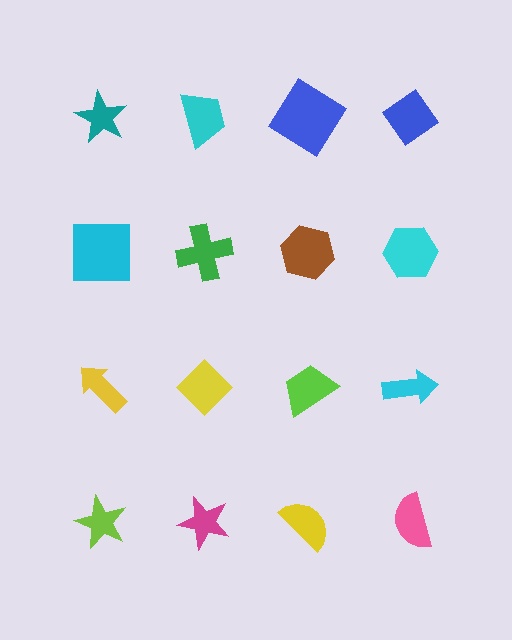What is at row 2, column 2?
A green cross.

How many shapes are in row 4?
4 shapes.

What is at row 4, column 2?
A magenta star.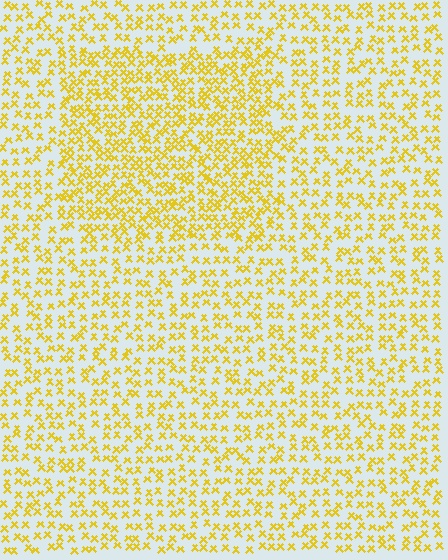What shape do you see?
I see a rectangle.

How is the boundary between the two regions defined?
The boundary is defined by a change in element density (approximately 1.7x ratio). All elements are the same color, size, and shape.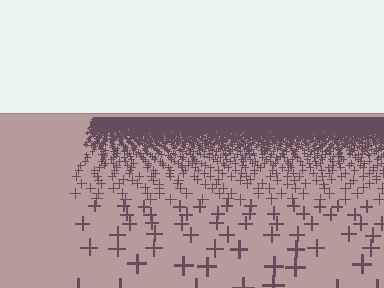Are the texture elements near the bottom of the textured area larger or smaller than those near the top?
Larger. Near the bottom, elements are closer to the viewer and appear at a bigger on-screen size.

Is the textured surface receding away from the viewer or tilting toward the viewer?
The surface is receding away from the viewer. Texture elements get smaller and denser toward the top.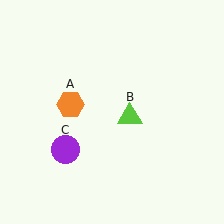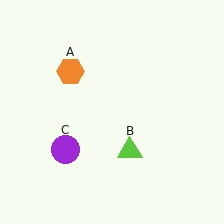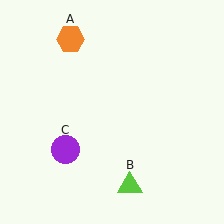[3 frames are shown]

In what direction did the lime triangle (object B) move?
The lime triangle (object B) moved down.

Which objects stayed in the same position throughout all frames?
Purple circle (object C) remained stationary.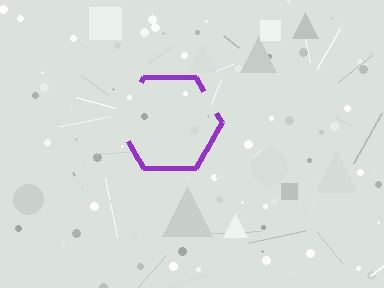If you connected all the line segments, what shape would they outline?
They would outline a hexagon.